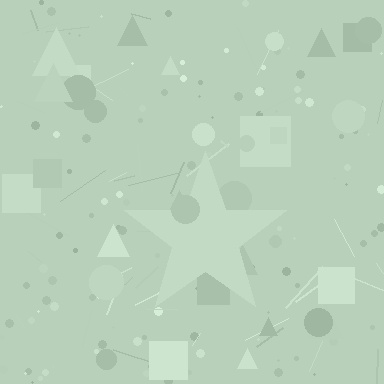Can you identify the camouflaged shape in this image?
The camouflaged shape is a star.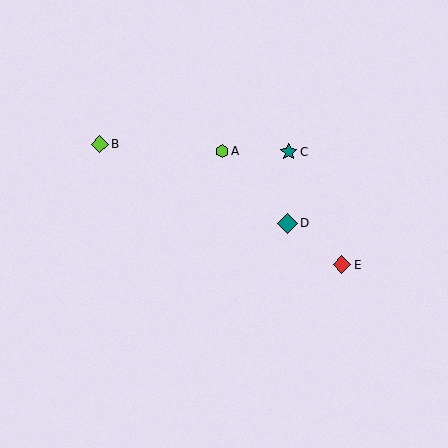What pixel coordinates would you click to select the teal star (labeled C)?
Click at (289, 152) to select the teal star C.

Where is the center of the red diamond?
The center of the red diamond is at (342, 265).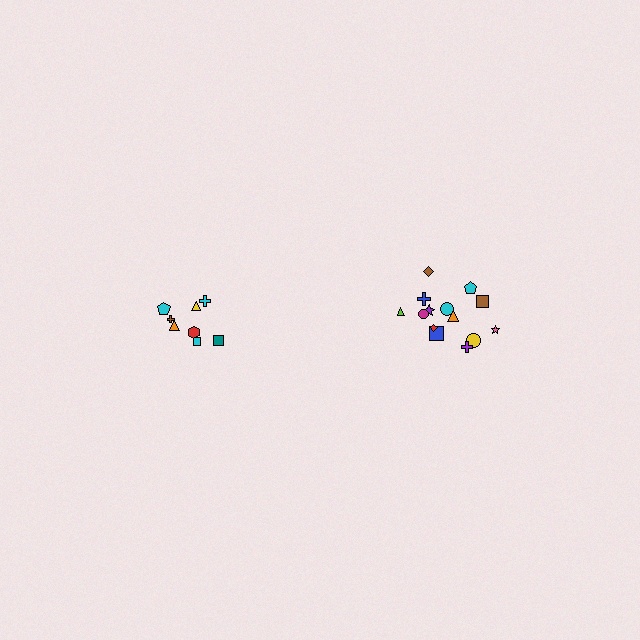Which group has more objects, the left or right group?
The right group.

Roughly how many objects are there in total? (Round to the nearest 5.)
Roughly 25 objects in total.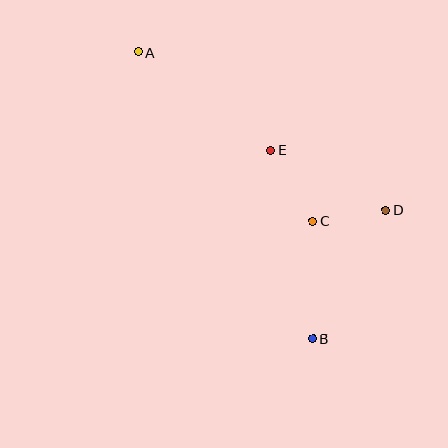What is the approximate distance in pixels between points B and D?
The distance between B and D is approximately 148 pixels.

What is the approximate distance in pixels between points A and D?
The distance between A and D is approximately 293 pixels.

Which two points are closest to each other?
Points C and D are closest to each other.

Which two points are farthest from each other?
Points A and B are farthest from each other.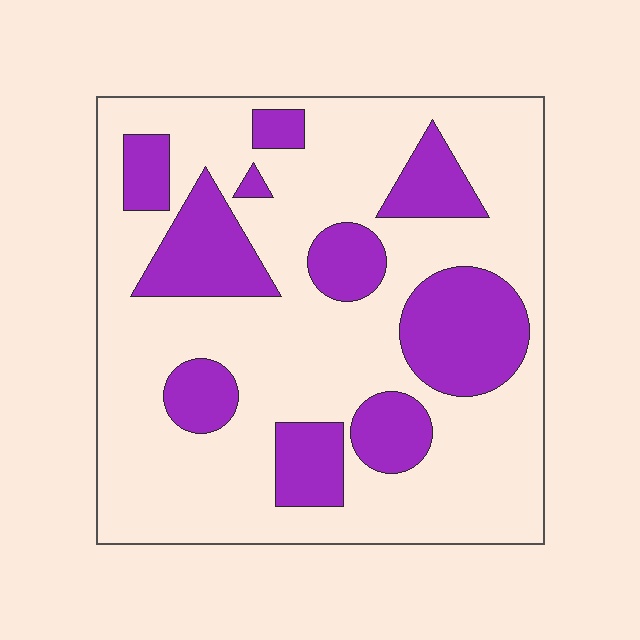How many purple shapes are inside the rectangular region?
10.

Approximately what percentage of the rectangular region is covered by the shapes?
Approximately 30%.